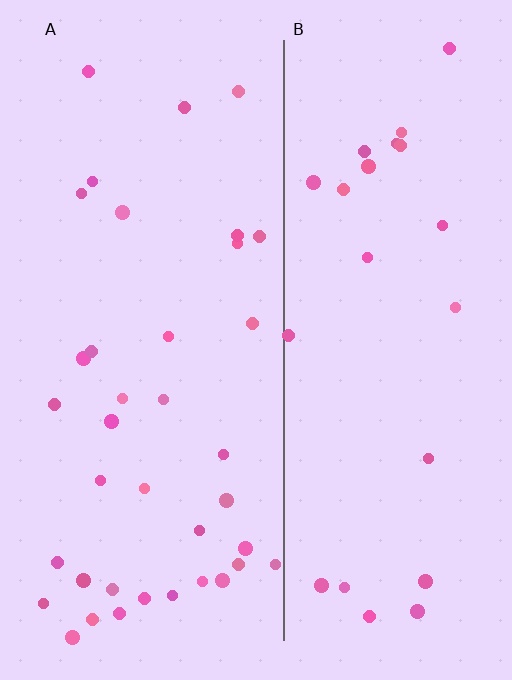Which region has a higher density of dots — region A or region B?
A (the left).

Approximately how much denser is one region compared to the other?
Approximately 1.5× — region A over region B.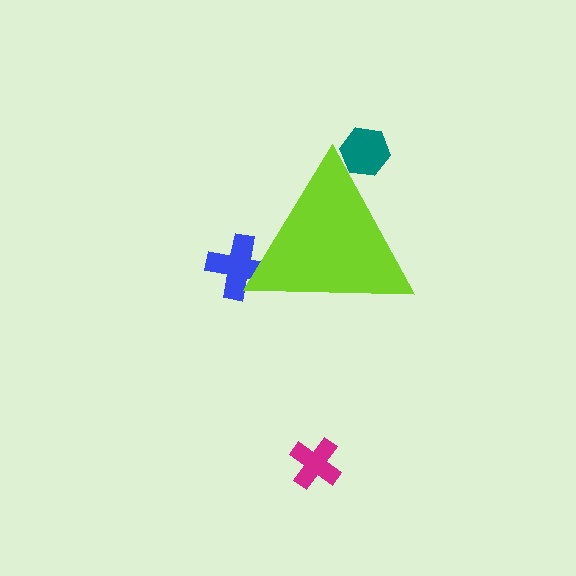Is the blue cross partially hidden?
Yes, the blue cross is partially hidden behind the lime triangle.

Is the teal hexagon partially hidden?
Yes, the teal hexagon is partially hidden behind the lime triangle.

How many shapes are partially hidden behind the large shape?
2 shapes are partially hidden.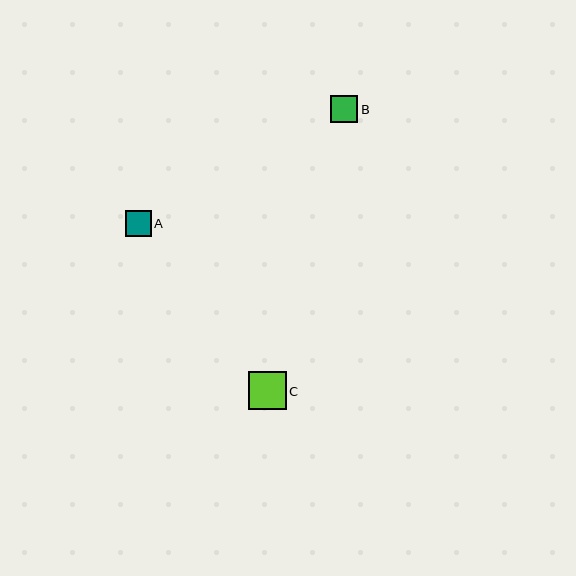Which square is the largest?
Square C is the largest with a size of approximately 38 pixels.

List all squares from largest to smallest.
From largest to smallest: C, B, A.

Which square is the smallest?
Square A is the smallest with a size of approximately 26 pixels.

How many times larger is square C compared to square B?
Square C is approximately 1.4 times the size of square B.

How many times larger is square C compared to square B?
Square C is approximately 1.4 times the size of square B.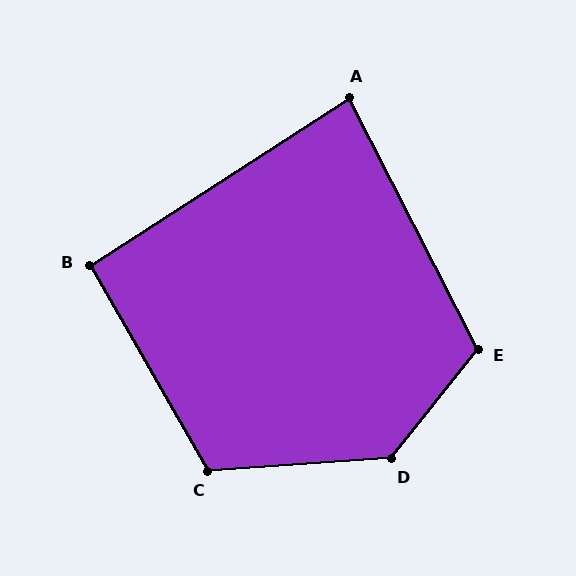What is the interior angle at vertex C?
Approximately 116 degrees (obtuse).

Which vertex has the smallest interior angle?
A, at approximately 84 degrees.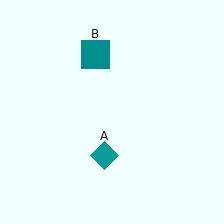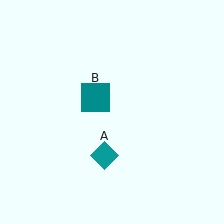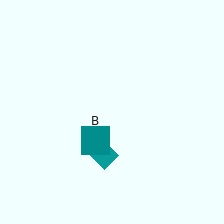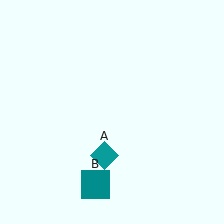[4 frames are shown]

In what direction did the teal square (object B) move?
The teal square (object B) moved down.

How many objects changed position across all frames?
1 object changed position: teal square (object B).